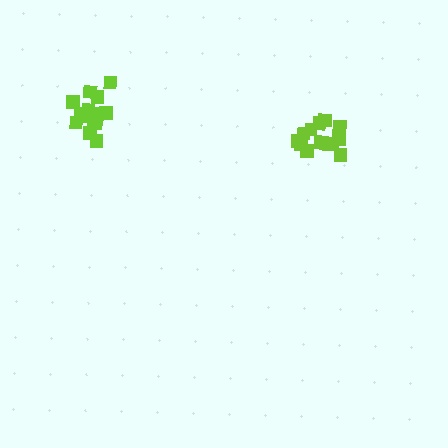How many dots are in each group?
Group 1: 14 dots, Group 2: 14 dots (28 total).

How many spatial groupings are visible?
There are 2 spatial groupings.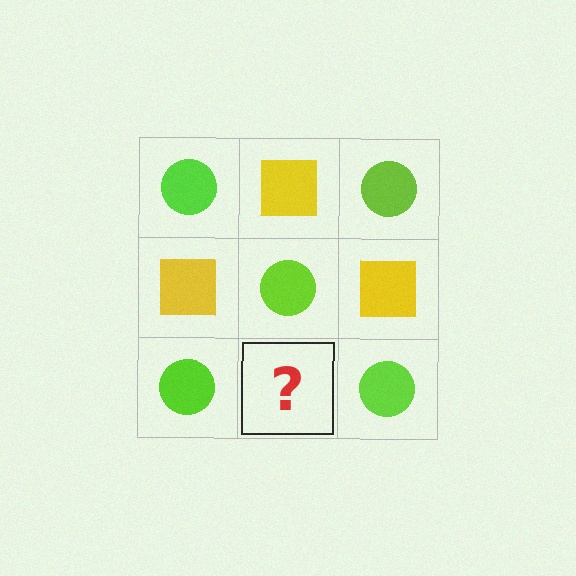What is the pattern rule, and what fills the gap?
The rule is that it alternates lime circle and yellow square in a checkerboard pattern. The gap should be filled with a yellow square.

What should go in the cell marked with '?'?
The missing cell should contain a yellow square.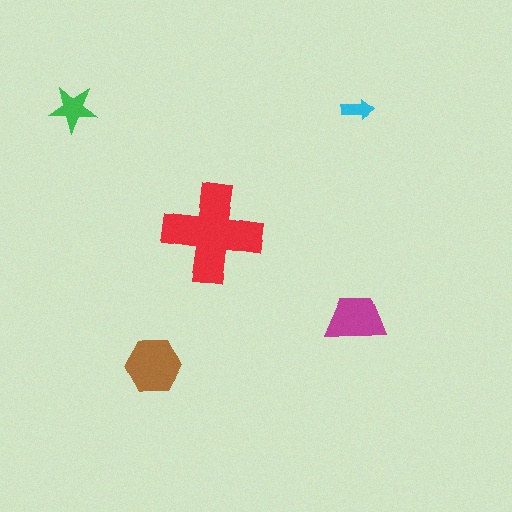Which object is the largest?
The red cross.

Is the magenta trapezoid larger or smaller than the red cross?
Smaller.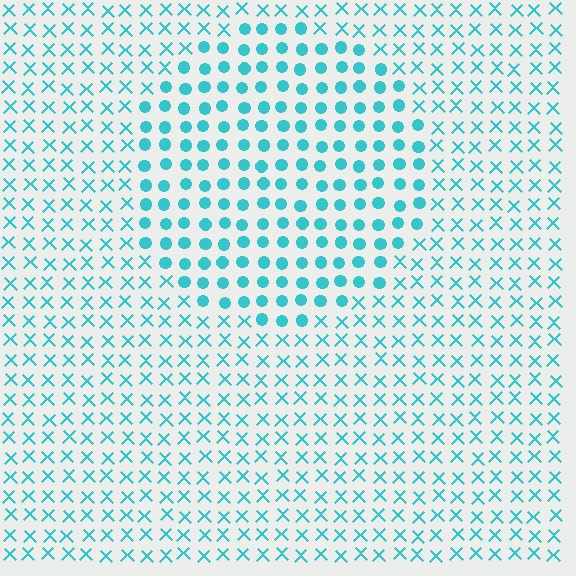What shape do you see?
I see a circle.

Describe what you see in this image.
The image is filled with small cyan elements arranged in a uniform grid. A circle-shaped region contains circles, while the surrounding area contains X marks. The boundary is defined purely by the change in element shape.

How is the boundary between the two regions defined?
The boundary is defined by a change in element shape: circles inside vs. X marks outside. All elements share the same color and spacing.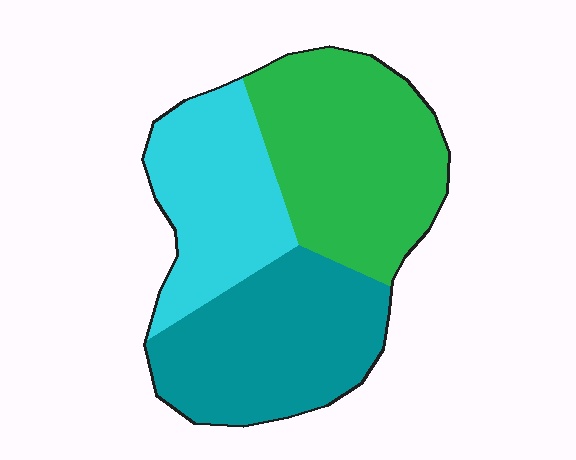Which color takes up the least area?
Cyan, at roughly 25%.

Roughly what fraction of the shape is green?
Green covers roughly 40% of the shape.